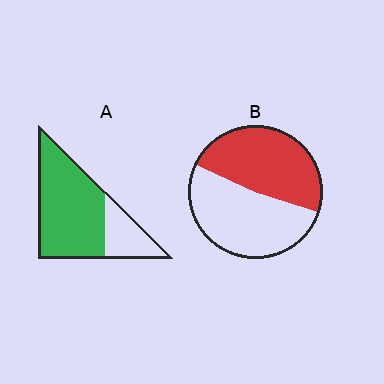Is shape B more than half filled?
Roughly half.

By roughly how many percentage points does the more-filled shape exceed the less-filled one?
By roughly 25 percentage points (A over B).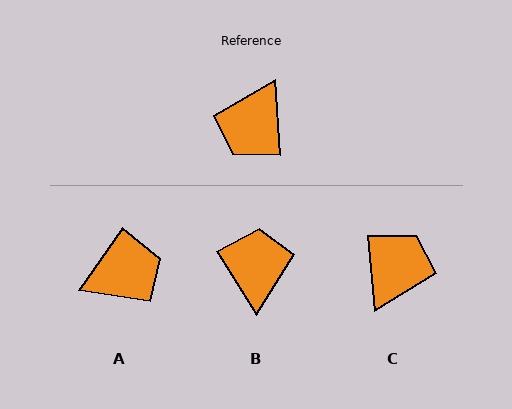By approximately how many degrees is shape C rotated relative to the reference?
Approximately 179 degrees clockwise.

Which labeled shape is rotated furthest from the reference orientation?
C, about 179 degrees away.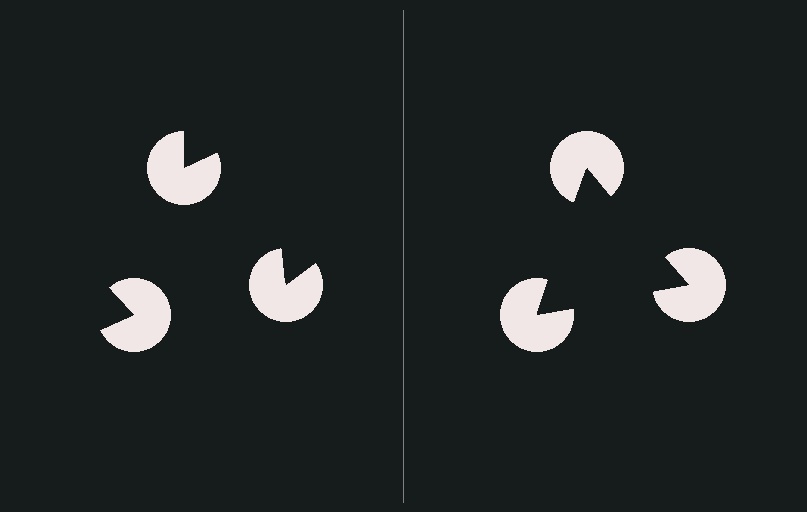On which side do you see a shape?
An illusory triangle appears on the right side. On the left side the wedge cuts are rotated, so no coherent shape forms.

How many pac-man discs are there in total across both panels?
6 — 3 on each side.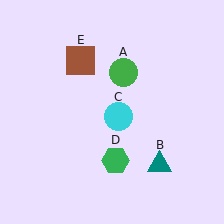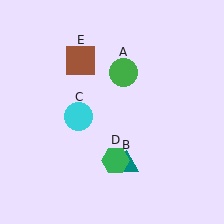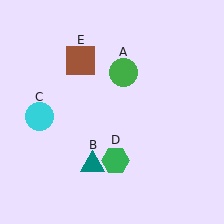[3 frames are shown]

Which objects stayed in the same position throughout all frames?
Green circle (object A) and green hexagon (object D) and brown square (object E) remained stationary.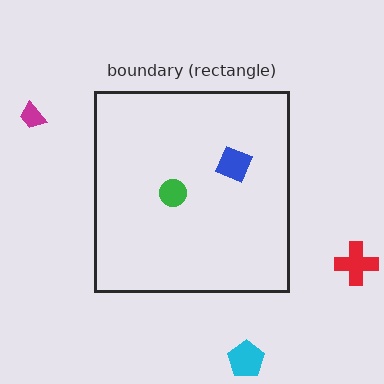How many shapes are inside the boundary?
2 inside, 3 outside.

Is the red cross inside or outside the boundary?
Outside.